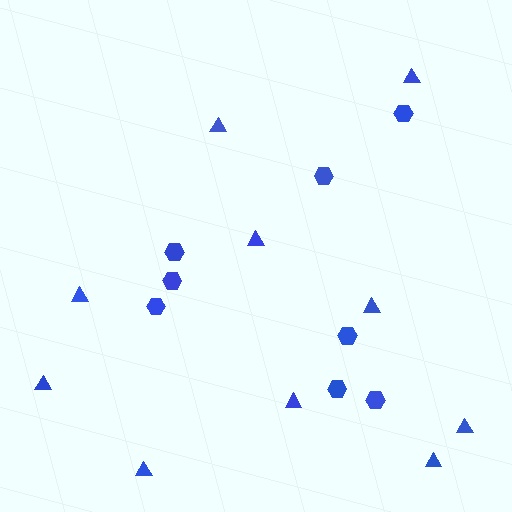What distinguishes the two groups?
There are 2 groups: one group of triangles (10) and one group of hexagons (8).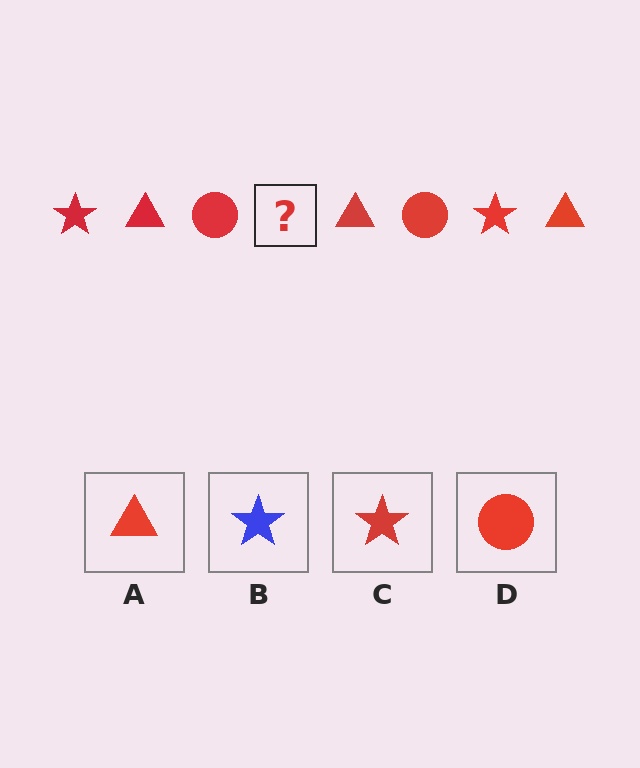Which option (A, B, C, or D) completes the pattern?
C.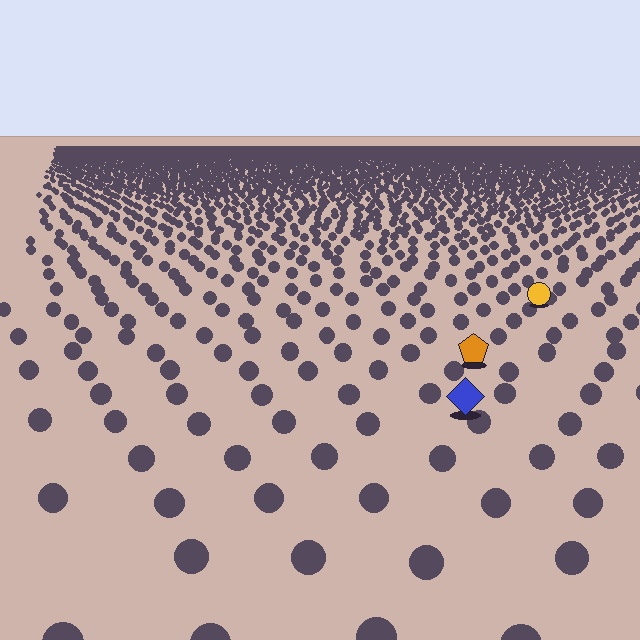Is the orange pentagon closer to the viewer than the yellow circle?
Yes. The orange pentagon is closer — you can tell from the texture gradient: the ground texture is coarser near it.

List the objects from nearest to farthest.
From nearest to farthest: the blue diamond, the orange pentagon, the yellow circle.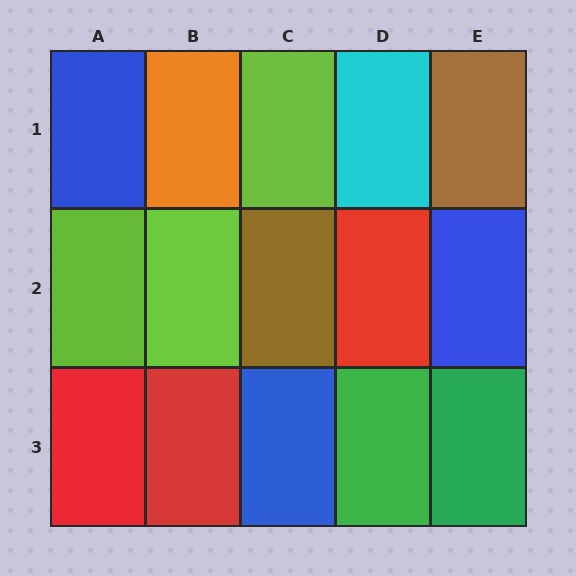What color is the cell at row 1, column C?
Lime.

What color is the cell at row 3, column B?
Red.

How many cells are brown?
2 cells are brown.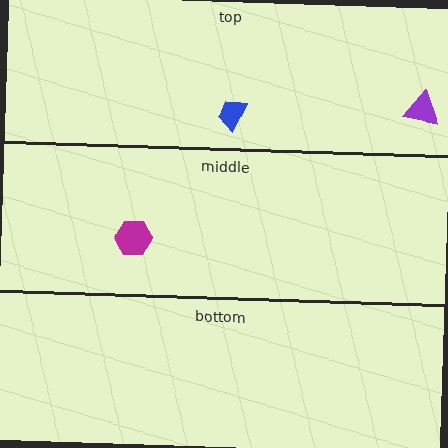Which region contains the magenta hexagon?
The middle region.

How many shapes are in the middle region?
1.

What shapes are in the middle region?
The magenta hexagon.